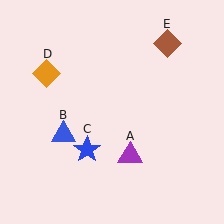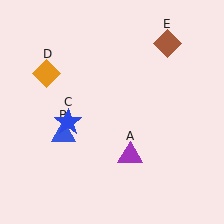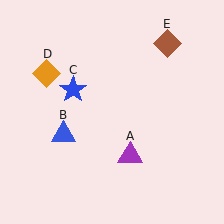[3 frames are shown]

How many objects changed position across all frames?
1 object changed position: blue star (object C).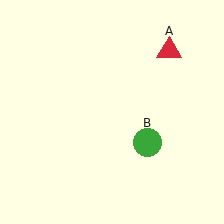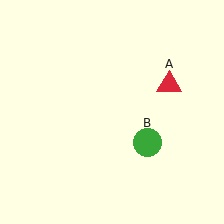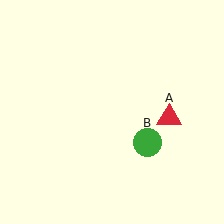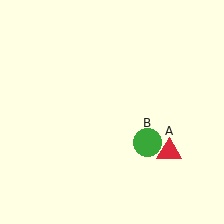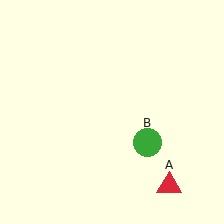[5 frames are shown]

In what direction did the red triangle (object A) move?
The red triangle (object A) moved down.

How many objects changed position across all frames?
1 object changed position: red triangle (object A).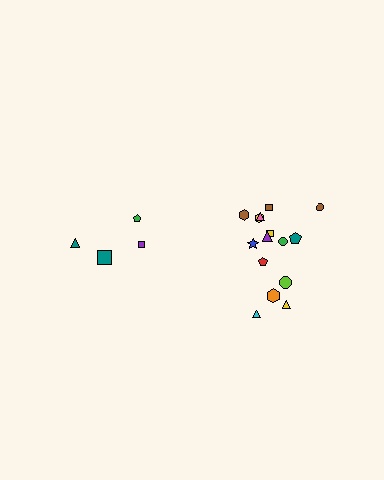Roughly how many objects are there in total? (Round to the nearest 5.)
Roughly 20 objects in total.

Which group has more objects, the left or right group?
The right group.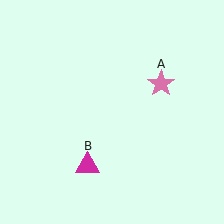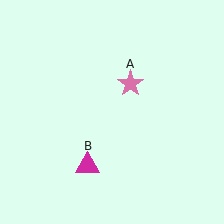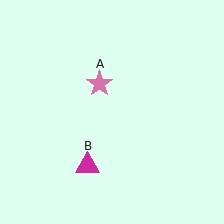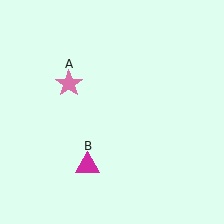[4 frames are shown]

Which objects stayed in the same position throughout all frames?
Magenta triangle (object B) remained stationary.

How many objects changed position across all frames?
1 object changed position: pink star (object A).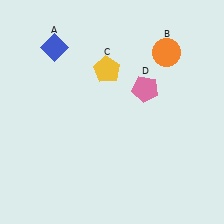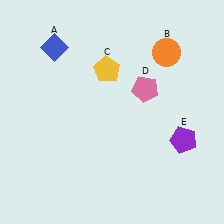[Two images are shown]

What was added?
A purple pentagon (E) was added in Image 2.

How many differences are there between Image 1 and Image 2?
There is 1 difference between the two images.